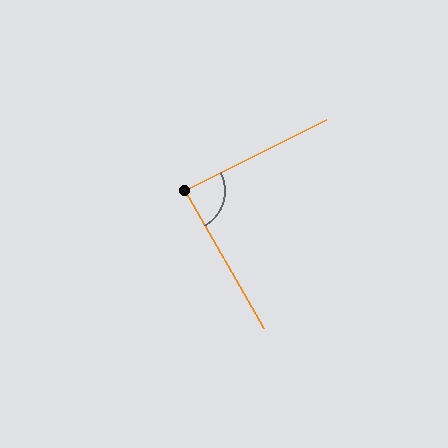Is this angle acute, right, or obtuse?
It is approximately a right angle.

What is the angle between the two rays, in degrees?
Approximately 87 degrees.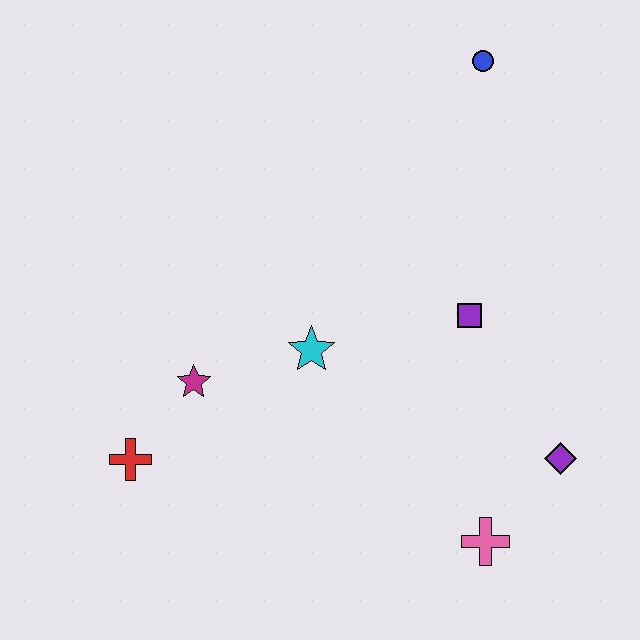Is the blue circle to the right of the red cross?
Yes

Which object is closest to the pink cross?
The purple diamond is closest to the pink cross.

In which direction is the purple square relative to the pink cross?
The purple square is above the pink cross.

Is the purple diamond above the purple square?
No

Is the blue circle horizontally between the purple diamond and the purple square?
Yes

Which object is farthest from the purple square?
The red cross is farthest from the purple square.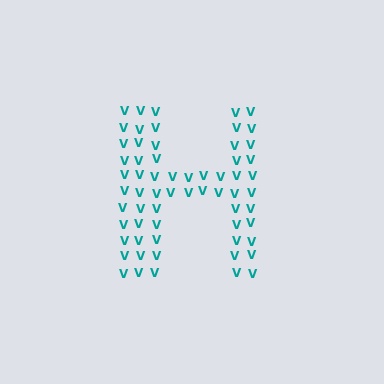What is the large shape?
The large shape is the letter H.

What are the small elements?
The small elements are letter V's.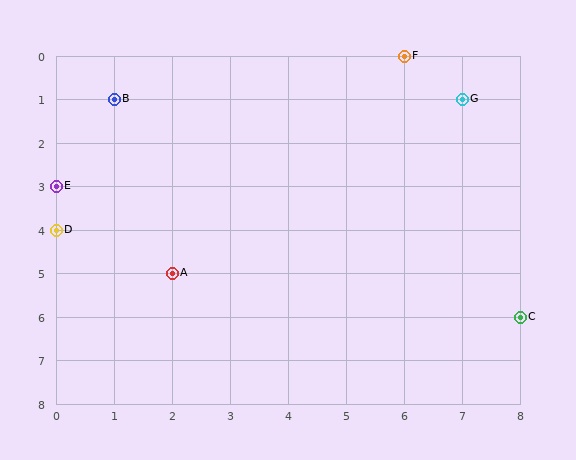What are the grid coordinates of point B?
Point B is at grid coordinates (1, 1).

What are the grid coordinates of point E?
Point E is at grid coordinates (0, 3).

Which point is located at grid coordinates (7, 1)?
Point G is at (7, 1).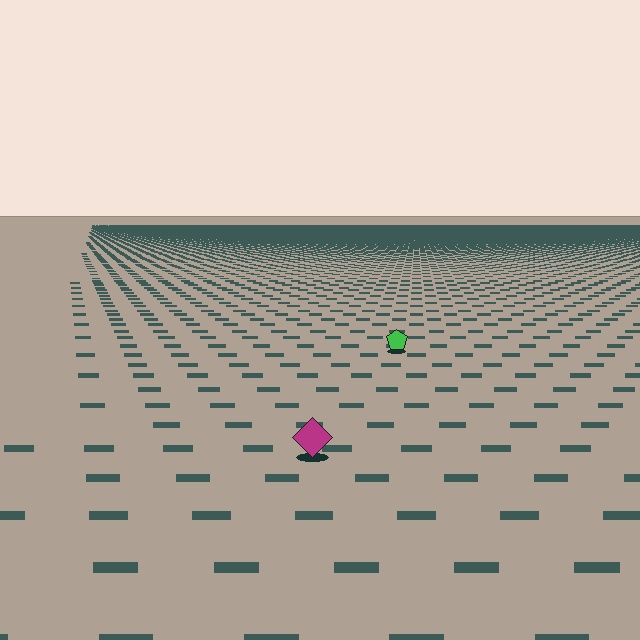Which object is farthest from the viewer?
The green pentagon is farthest from the viewer. It appears smaller and the ground texture around it is denser.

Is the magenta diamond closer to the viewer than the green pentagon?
Yes. The magenta diamond is closer — you can tell from the texture gradient: the ground texture is coarser near it.